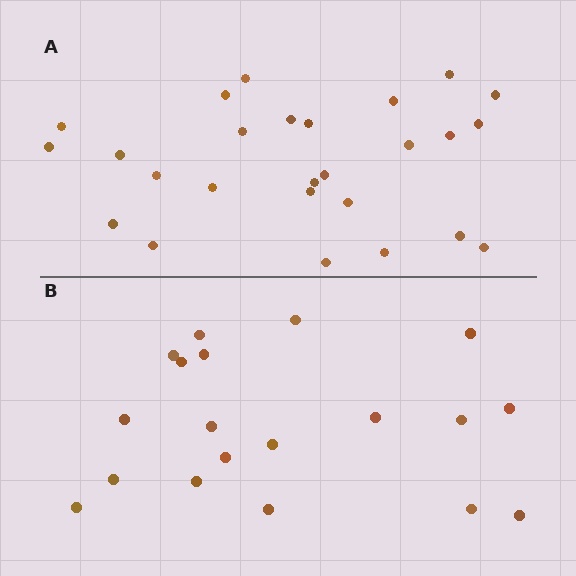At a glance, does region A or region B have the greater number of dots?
Region A (the top region) has more dots.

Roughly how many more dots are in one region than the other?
Region A has roughly 8 or so more dots than region B.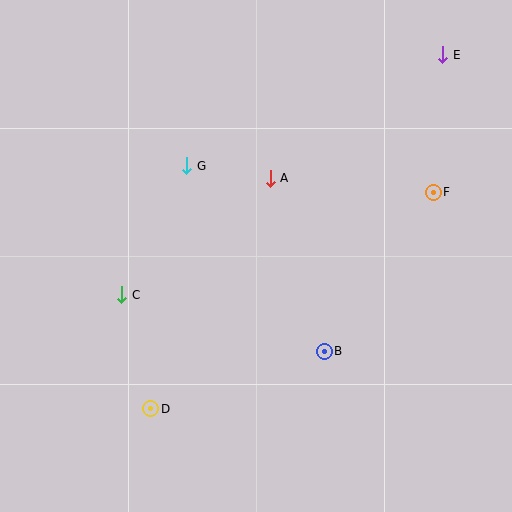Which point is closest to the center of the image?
Point A at (270, 178) is closest to the center.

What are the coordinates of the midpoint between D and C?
The midpoint between D and C is at (136, 352).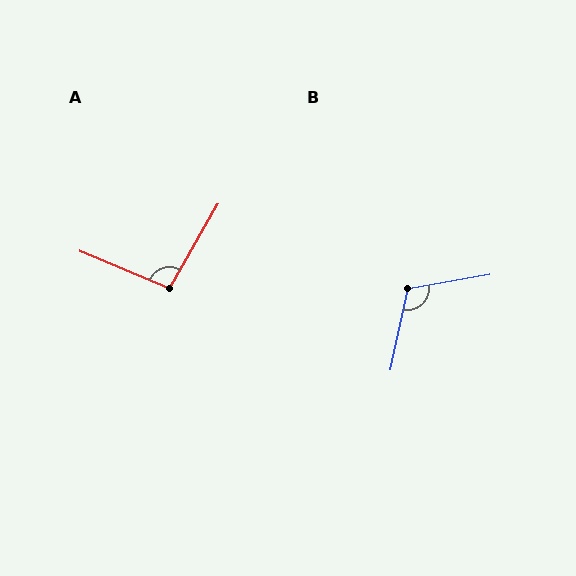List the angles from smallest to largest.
A (97°), B (112°).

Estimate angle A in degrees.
Approximately 97 degrees.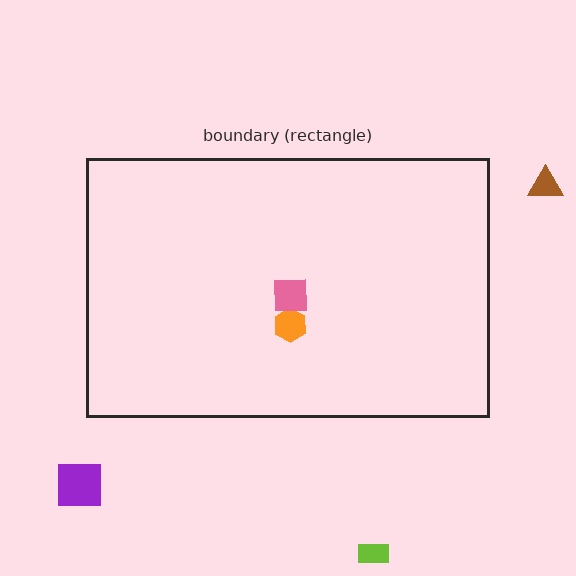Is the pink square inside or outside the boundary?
Inside.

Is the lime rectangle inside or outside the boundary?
Outside.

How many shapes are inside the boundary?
2 inside, 3 outside.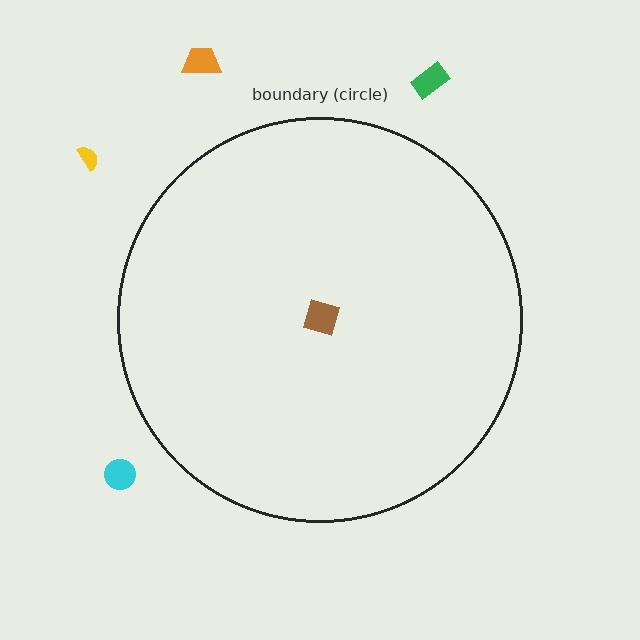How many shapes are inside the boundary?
1 inside, 4 outside.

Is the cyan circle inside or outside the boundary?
Outside.